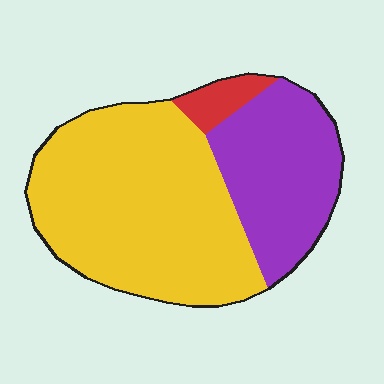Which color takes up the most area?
Yellow, at roughly 65%.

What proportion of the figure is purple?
Purple covers 32% of the figure.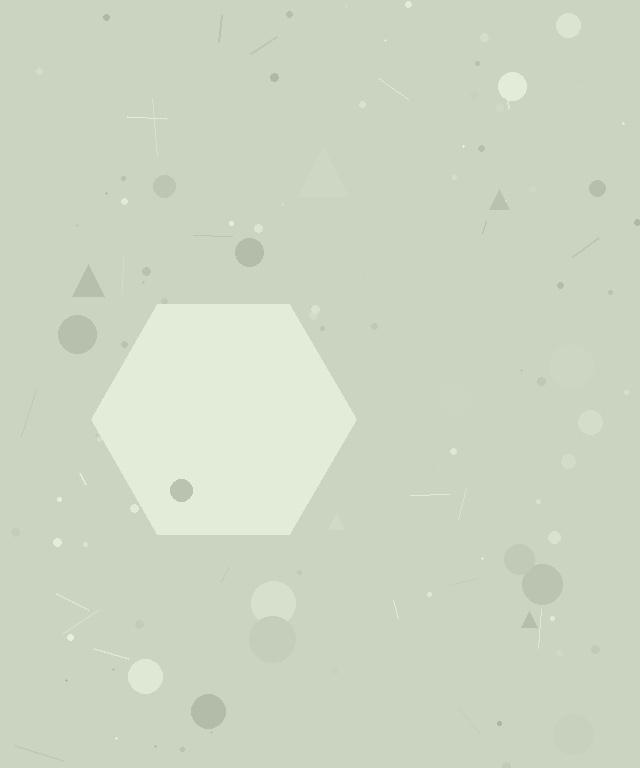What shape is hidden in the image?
A hexagon is hidden in the image.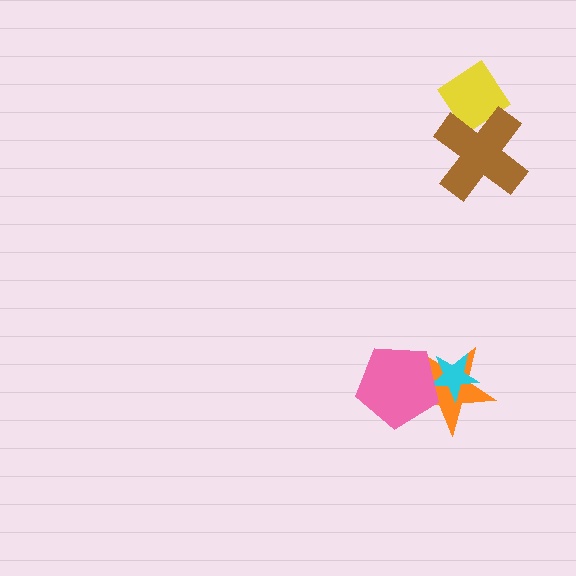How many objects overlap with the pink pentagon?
2 objects overlap with the pink pentagon.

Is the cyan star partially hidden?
Yes, it is partially covered by another shape.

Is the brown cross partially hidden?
No, no other shape covers it.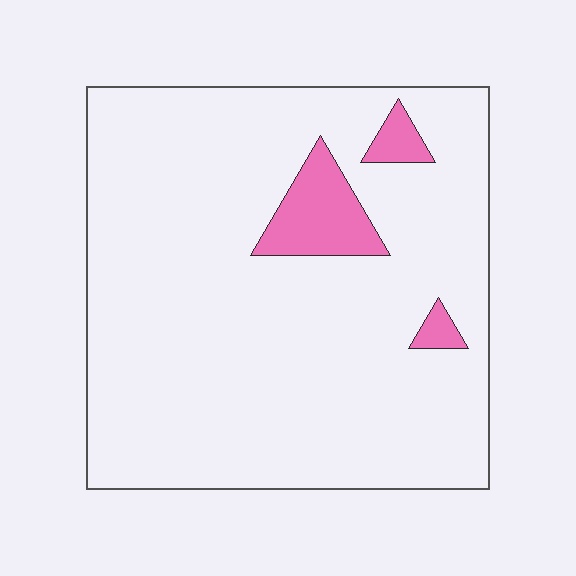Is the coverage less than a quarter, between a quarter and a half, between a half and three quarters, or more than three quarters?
Less than a quarter.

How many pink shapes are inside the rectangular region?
3.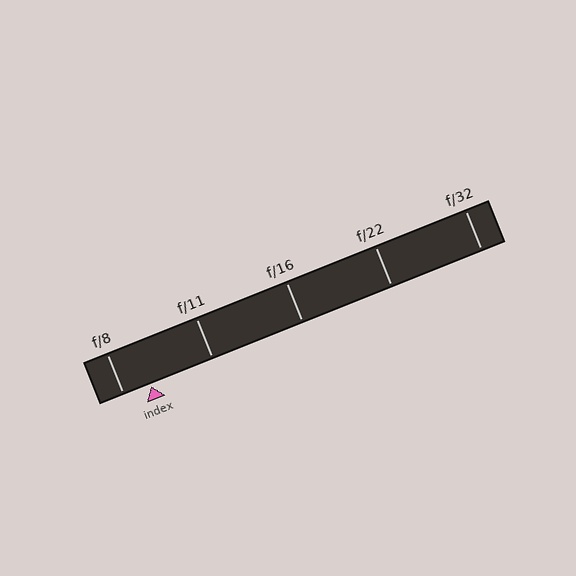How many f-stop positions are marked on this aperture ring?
There are 5 f-stop positions marked.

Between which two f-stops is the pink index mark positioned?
The index mark is between f/8 and f/11.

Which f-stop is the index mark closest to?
The index mark is closest to f/8.